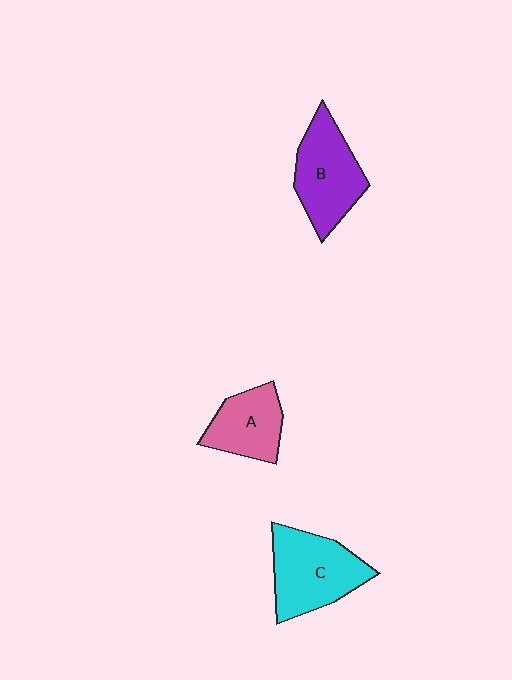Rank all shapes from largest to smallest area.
From largest to smallest: C (cyan), B (purple), A (pink).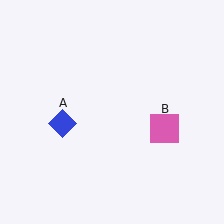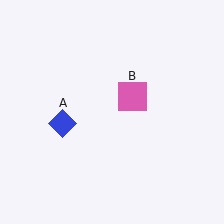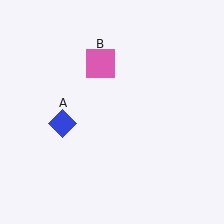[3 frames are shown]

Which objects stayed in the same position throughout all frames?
Blue diamond (object A) remained stationary.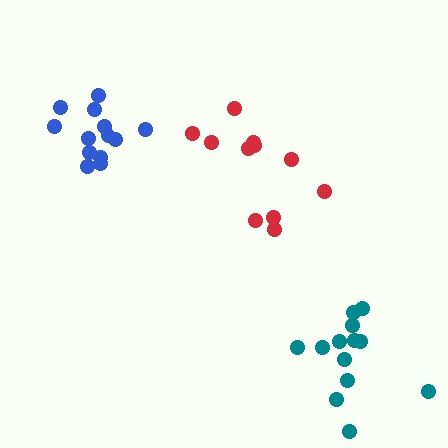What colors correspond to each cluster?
The clusters are colored: red, blue, teal.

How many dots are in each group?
Group 1: 11 dots, Group 2: 13 dots, Group 3: 13 dots (37 total).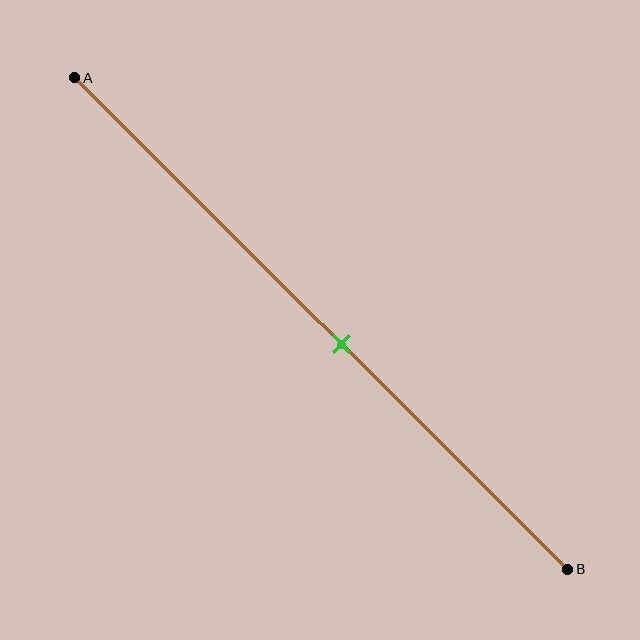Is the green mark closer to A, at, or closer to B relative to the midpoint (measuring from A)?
The green mark is closer to point B than the midpoint of segment AB.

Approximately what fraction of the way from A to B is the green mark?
The green mark is approximately 55% of the way from A to B.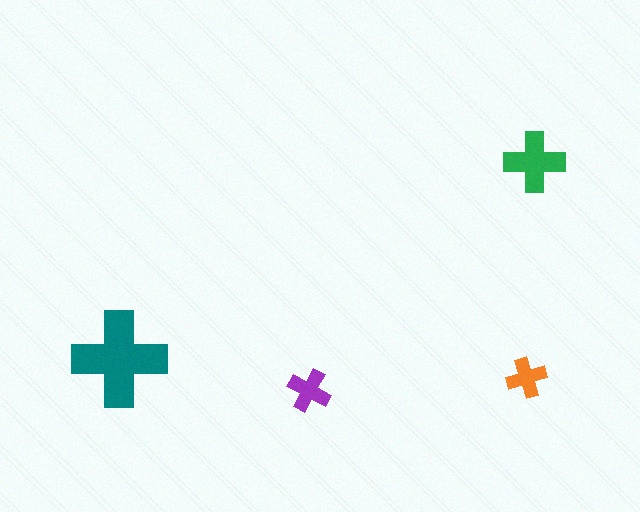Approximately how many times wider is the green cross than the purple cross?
About 1.5 times wider.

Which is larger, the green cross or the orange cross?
The green one.